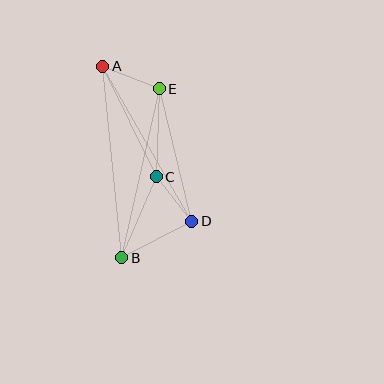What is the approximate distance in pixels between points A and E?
The distance between A and E is approximately 61 pixels.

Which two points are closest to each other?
Points C and D are closest to each other.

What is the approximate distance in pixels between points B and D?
The distance between B and D is approximately 79 pixels.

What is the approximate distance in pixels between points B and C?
The distance between B and C is approximately 88 pixels.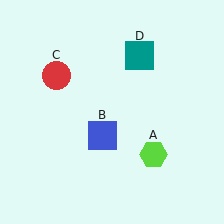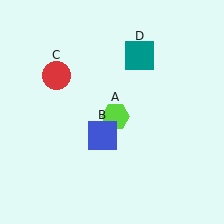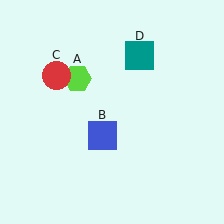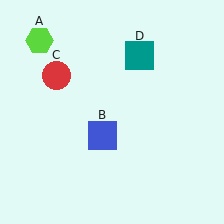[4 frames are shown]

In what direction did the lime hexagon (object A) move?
The lime hexagon (object A) moved up and to the left.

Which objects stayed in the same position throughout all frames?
Blue square (object B) and red circle (object C) and teal square (object D) remained stationary.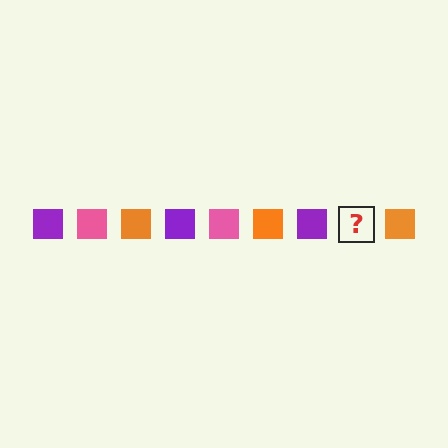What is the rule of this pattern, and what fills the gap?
The rule is that the pattern cycles through purple, pink, orange squares. The gap should be filled with a pink square.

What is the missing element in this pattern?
The missing element is a pink square.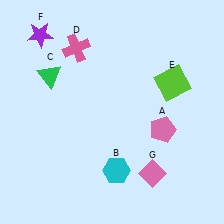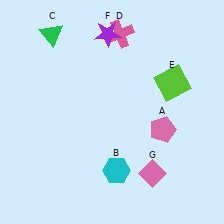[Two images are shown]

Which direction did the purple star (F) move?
The purple star (F) moved right.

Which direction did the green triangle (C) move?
The green triangle (C) moved up.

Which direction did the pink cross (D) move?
The pink cross (D) moved right.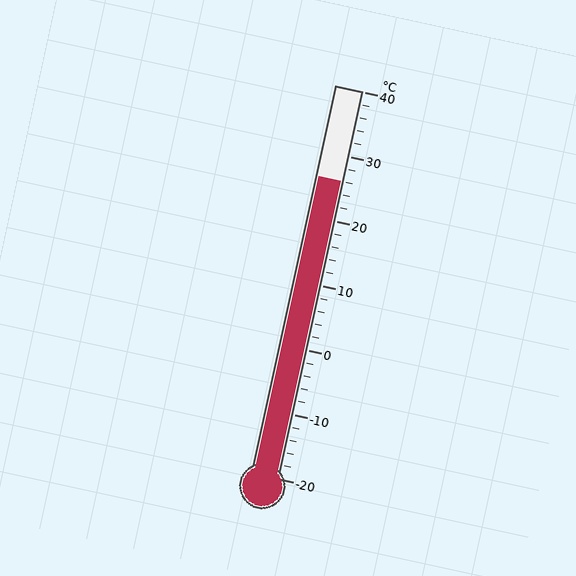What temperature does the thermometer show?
The thermometer shows approximately 26°C.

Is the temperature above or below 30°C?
The temperature is below 30°C.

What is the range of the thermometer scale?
The thermometer scale ranges from -20°C to 40°C.